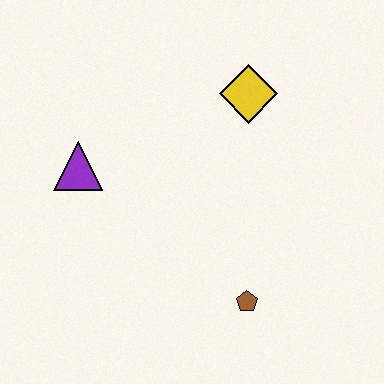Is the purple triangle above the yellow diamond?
No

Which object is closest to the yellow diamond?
The purple triangle is closest to the yellow diamond.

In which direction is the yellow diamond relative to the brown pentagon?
The yellow diamond is above the brown pentagon.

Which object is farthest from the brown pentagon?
The purple triangle is farthest from the brown pentagon.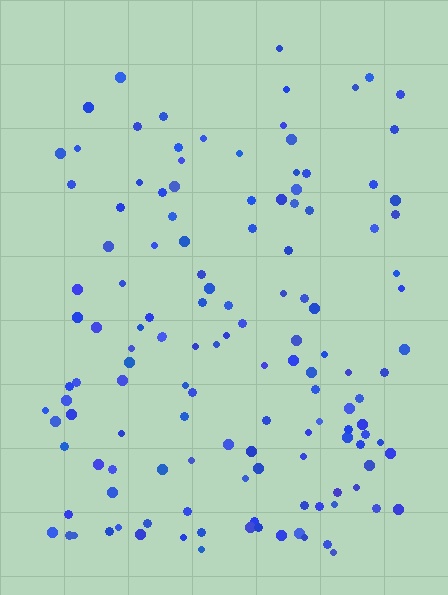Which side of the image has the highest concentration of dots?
The bottom.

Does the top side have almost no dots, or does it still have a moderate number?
Still a moderate number, just noticeably fewer than the bottom.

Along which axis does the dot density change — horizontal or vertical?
Vertical.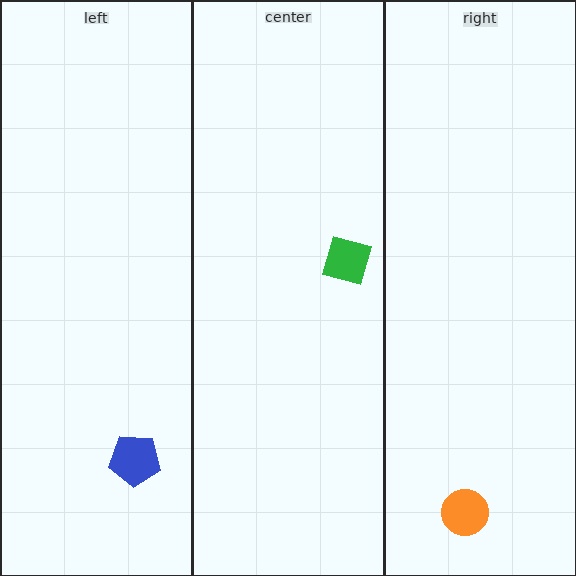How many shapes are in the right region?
1.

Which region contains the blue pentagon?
The left region.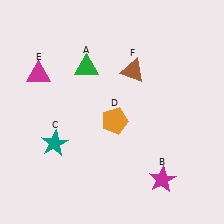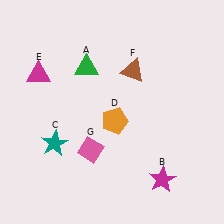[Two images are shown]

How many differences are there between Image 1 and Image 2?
There is 1 difference between the two images.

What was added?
A pink diamond (G) was added in Image 2.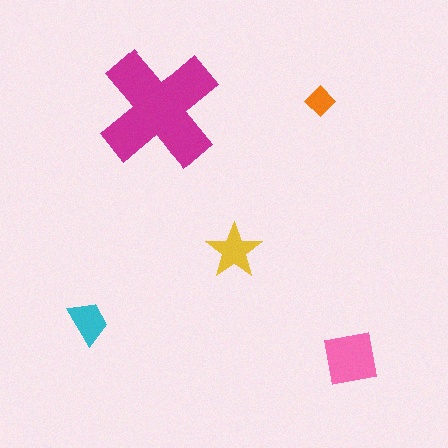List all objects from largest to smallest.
The magenta cross, the pink square, the yellow star, the cyan trapezoid, the orange diamond.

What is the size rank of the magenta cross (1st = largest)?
1st.